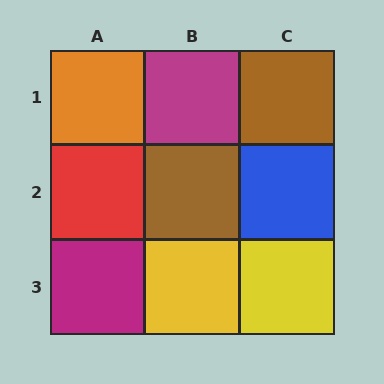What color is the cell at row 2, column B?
Brown.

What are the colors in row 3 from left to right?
Magenta, yellow, yellow.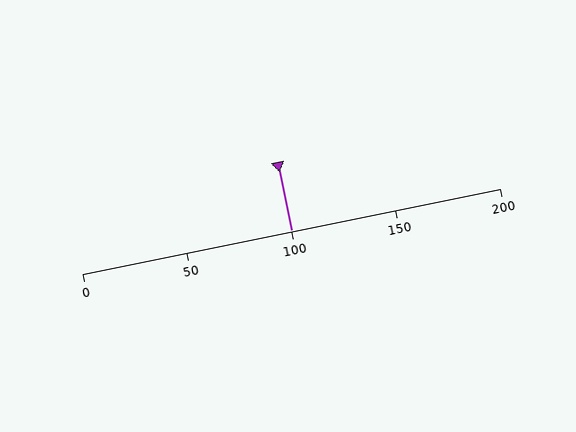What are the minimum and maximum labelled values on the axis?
The axis runs from 0 to 200.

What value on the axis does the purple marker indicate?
The marker indicates approximately 100.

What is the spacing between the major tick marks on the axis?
The major ticks are spaced 50 apart.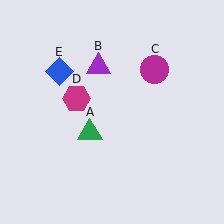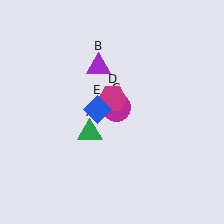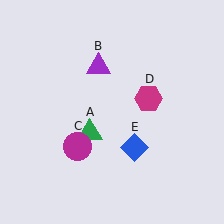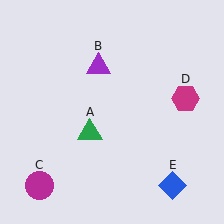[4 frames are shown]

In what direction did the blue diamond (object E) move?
The blue diamond (object E) moved down and to the right.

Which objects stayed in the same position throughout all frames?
Green triangle (object A) and purple triangle (object B) remained stationary.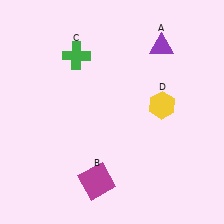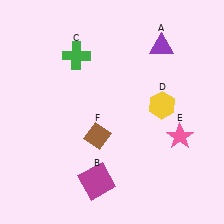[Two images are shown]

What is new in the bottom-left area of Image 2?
A brown diamond (F) was added in the bottom-left area of Image 2.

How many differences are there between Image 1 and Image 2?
There are 2 differences between the two images.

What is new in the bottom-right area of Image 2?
A pink star (E) was added in the bottom-right area of Image 2.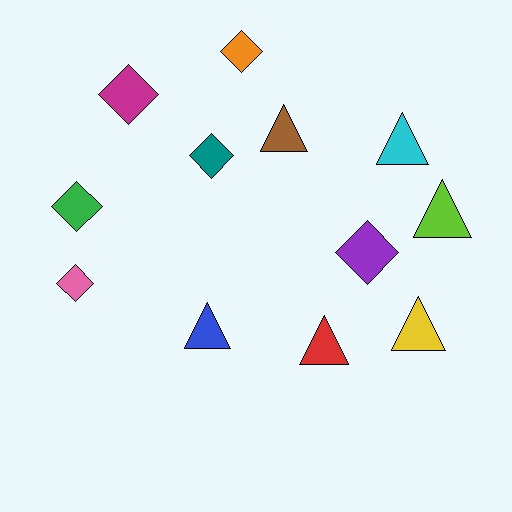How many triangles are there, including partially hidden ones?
There are 6 triangles.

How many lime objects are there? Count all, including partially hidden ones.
There is 1 lime object.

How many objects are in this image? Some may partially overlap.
There are 12 objects.